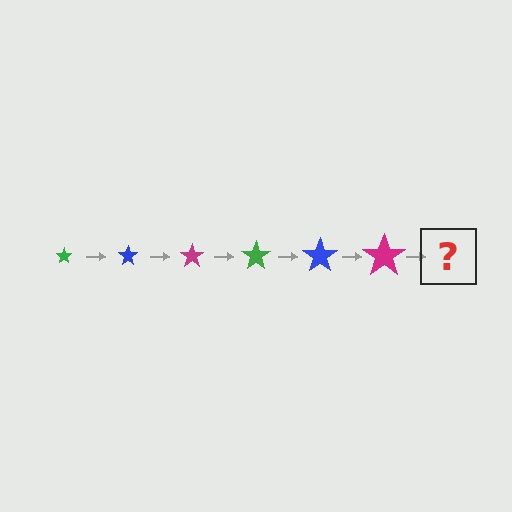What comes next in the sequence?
The next element should be a green star, larger than the previous one.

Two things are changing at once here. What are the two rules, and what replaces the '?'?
The two rules are that the star grows larger each step and the color cycles through green, blue, and magenta. The '?' should be a green star, larger than the previous one.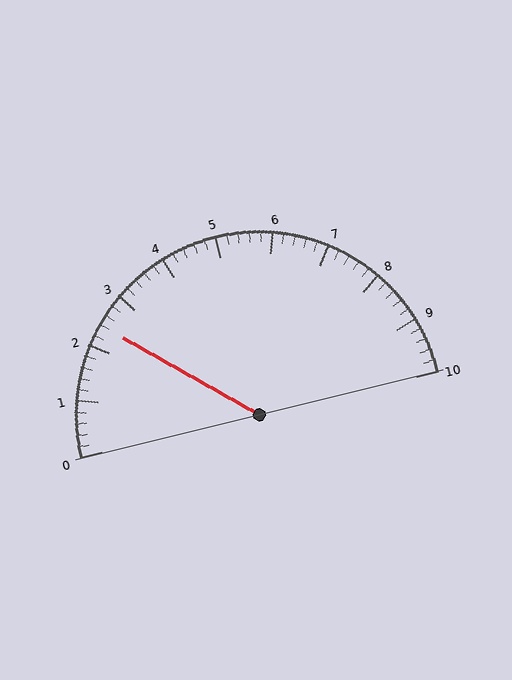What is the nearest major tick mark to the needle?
The nearest major tick mark is 2.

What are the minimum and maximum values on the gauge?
The gauge ranges from 0 to 10.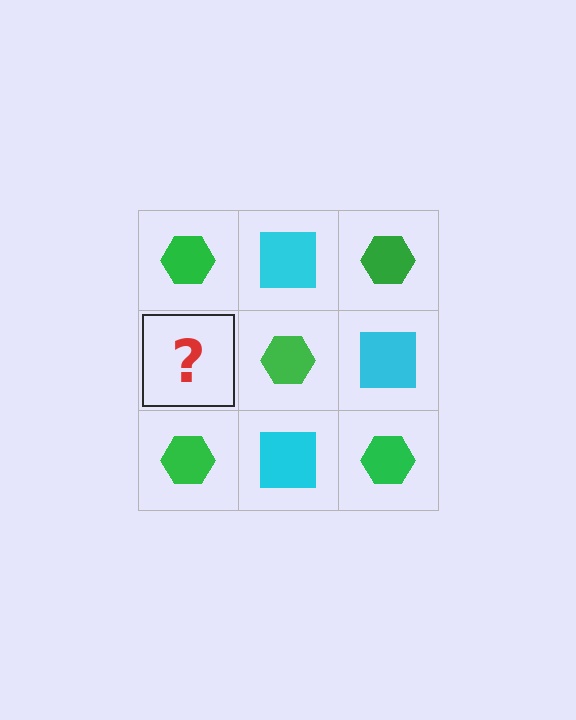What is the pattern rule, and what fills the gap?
The rule is that it alternates green hexagon and cyan square in a checkerboard pattern. The gap should be filled with a cyan square.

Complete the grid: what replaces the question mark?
The question mark should be replaced with a cyan square.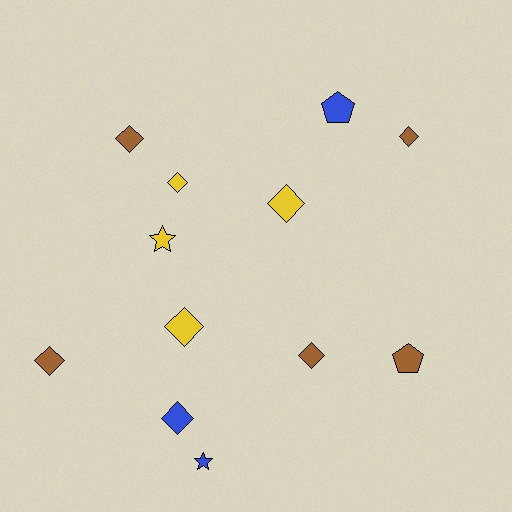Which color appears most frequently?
Brown, with 5 objects.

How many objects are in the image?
There are 12 objects.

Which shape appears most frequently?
Diamond, with 8 objects.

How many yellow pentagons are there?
There are no yellow pentagons.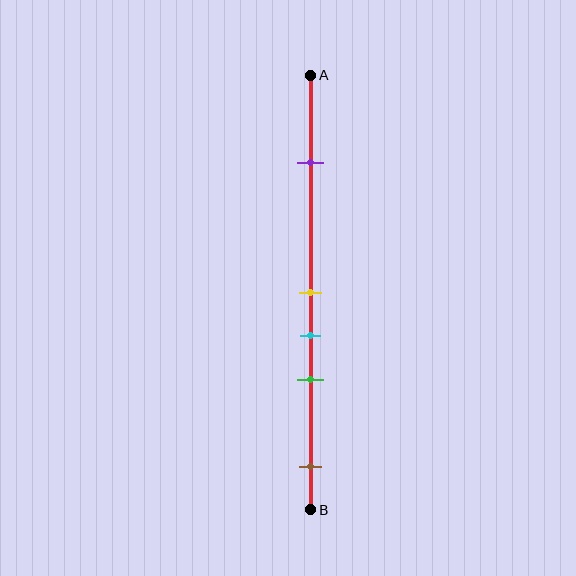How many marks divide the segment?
There are 5 marks dividing the segment.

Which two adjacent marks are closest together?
The yellow and cyan marks are the closest adjacent pair.